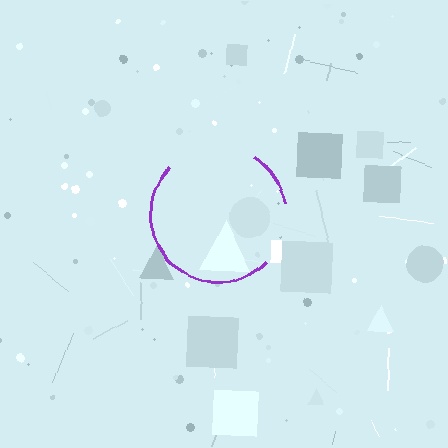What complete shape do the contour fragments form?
The contour fragments form a circle.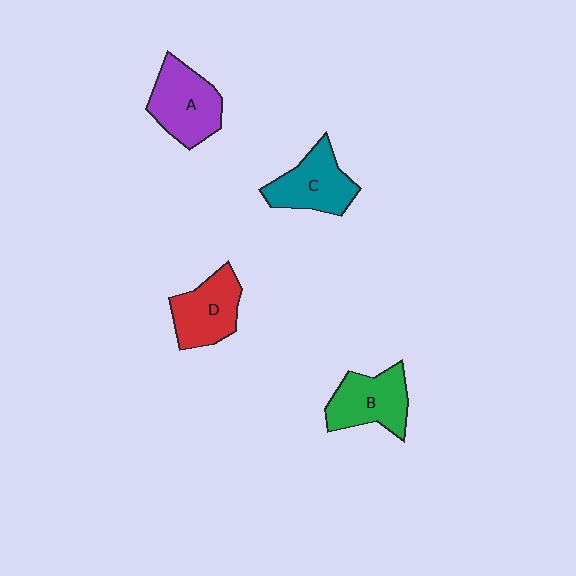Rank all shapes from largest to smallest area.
From largest to smallest: A (purple), C (teal), B (green), D (red).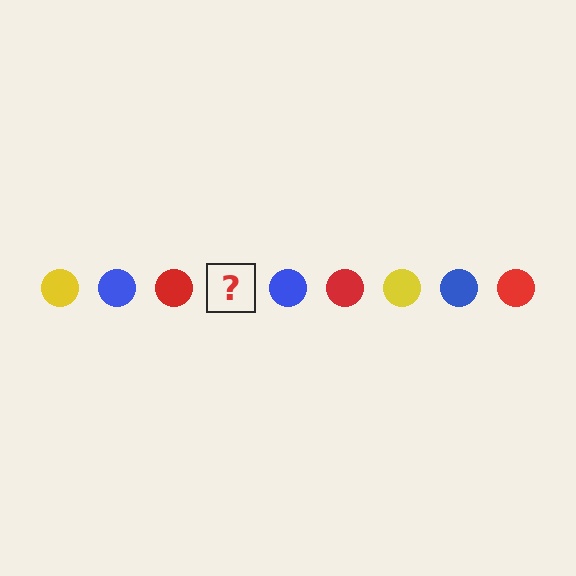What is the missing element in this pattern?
The missing element is a yellow circle.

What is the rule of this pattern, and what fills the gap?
The rule is that the pattern cycles through yellow, blue, red circles. The gap should be filled with a yellow circle.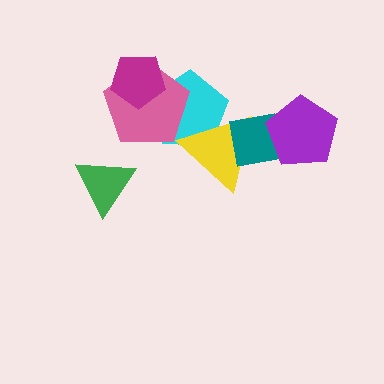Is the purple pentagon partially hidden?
No, no other shape covers it.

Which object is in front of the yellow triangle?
The teal square is in front of the yellow triangle.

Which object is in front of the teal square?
The purple pentagon is in front of the teal square.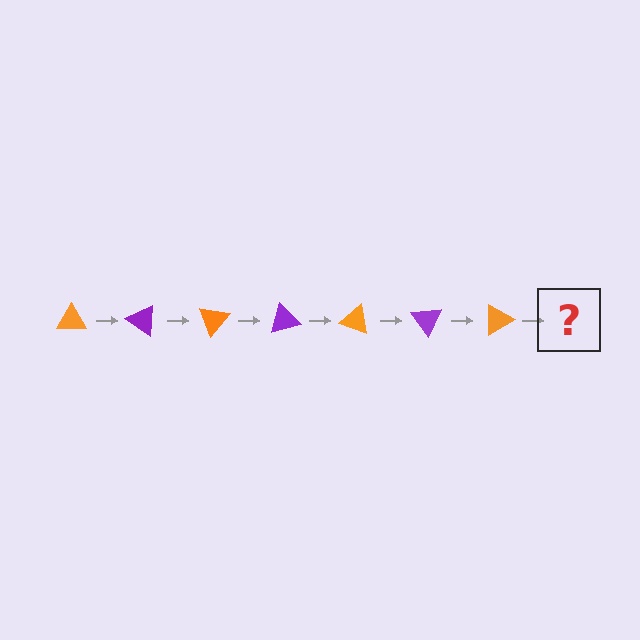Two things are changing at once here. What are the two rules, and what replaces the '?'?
The two rules are that it rotates 35 degrees each step and the color cycles through orange and purple. The '?' should be a purple triangle, rotated 245 degrees from the start.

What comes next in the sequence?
The next element should be a purple triangle, rotated 245 degrees from the start.